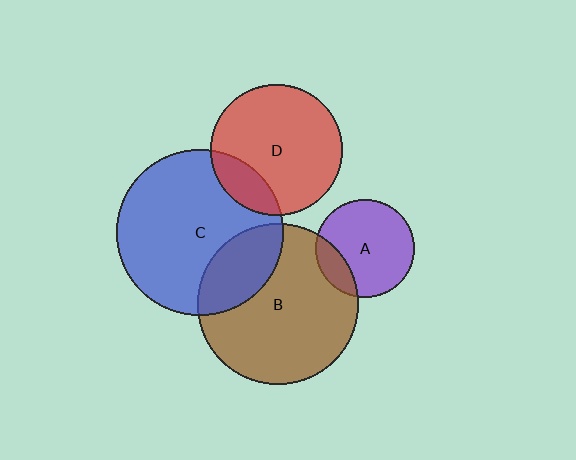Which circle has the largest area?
Circle C (blue).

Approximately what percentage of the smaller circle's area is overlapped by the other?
Approximately 25%.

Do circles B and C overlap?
Yes.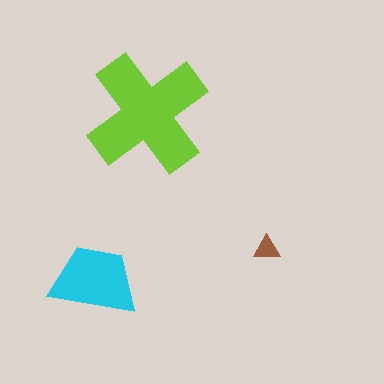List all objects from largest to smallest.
The lime cross, the cyan trapezoid, the brown triangle.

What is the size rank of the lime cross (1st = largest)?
1st.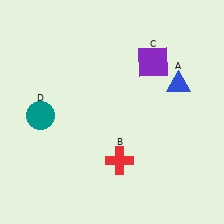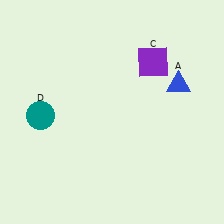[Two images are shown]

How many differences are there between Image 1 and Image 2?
There is 1 difference between the two images.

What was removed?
The red cross (B) was removed in Image 2.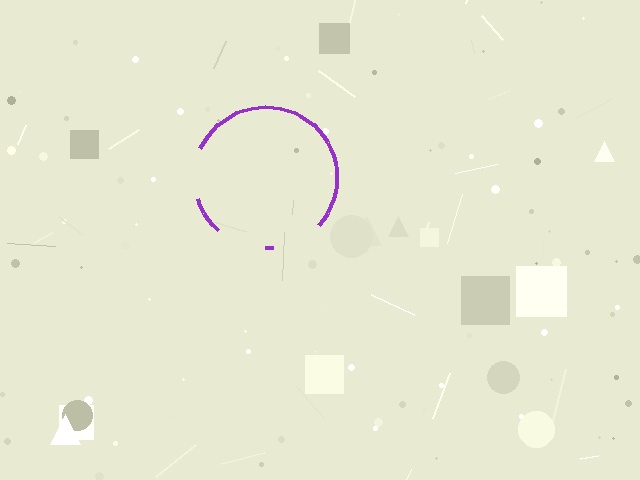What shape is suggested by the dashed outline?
The dashed outline suggests a circle.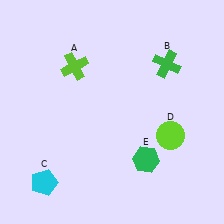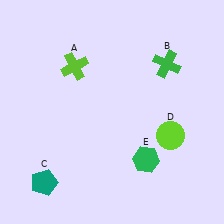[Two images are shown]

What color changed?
The pentagon (C) changed from cyan in Image 1 to teal in Image 2.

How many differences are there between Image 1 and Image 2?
There is 1 difference between the two images.